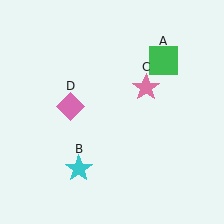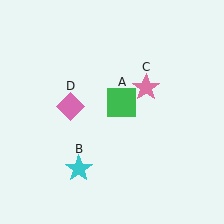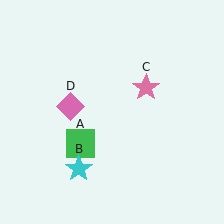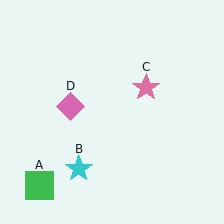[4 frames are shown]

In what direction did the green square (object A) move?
The green square (object A) moved down and to the left.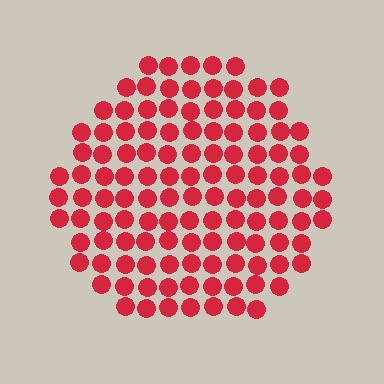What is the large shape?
The large shape is a circle.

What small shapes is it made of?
It is made of small circles.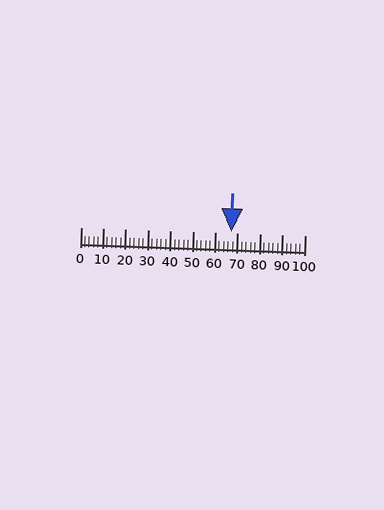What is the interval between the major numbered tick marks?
The major tick marks are spaced 10 units apart.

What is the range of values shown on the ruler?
The ruler shows values from 0 to 100.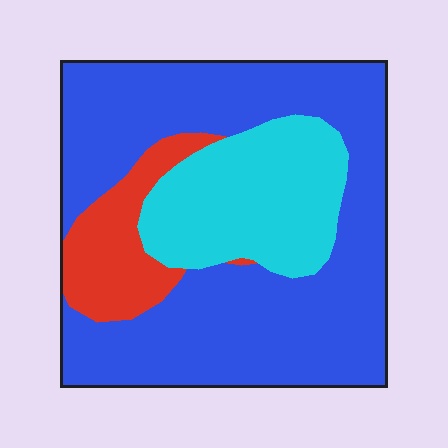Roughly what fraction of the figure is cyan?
Cyan takes up less than a quarter of the figure.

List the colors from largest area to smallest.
From largest to smallest: blue, cyan, red.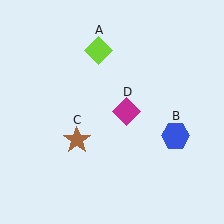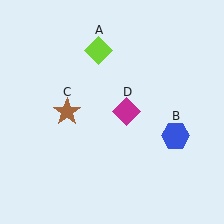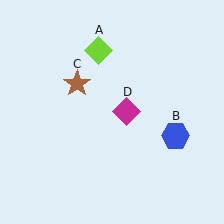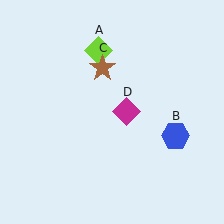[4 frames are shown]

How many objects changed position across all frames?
1 object changed position: brown star (object C).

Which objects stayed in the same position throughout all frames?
Lime diamond (object A) and blue hexagon (object B) and magenta diamond (object D) remained stationary.